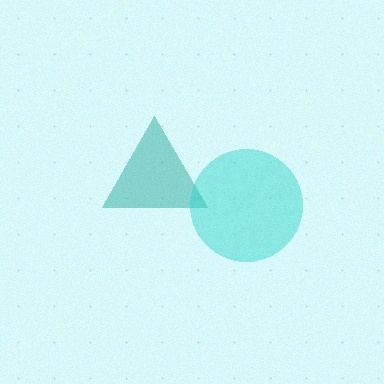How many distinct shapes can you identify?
There are 2 distinct shapes: a teal triangle, a cyan circle.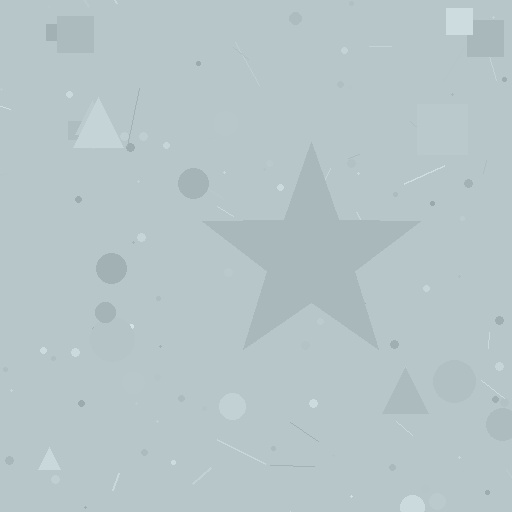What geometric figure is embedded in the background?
A star is embedded in the background.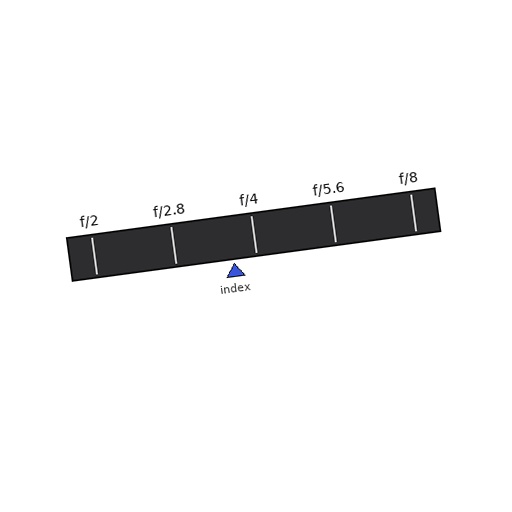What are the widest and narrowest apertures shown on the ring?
The widest aperture shown is f/2 and the narrowest is f/8.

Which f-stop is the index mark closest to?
The index mark is closest to f/4.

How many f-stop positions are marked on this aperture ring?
There are 5 f-stop positions marked.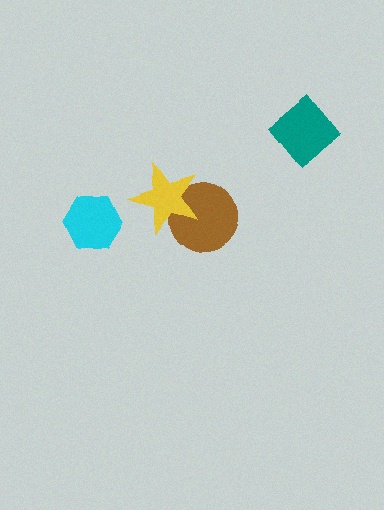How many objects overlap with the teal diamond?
0 objects overlap with the teal diamond.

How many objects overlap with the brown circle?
1 object overlaps with the brown circle.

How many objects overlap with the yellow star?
1 object overlaps with the yellow star.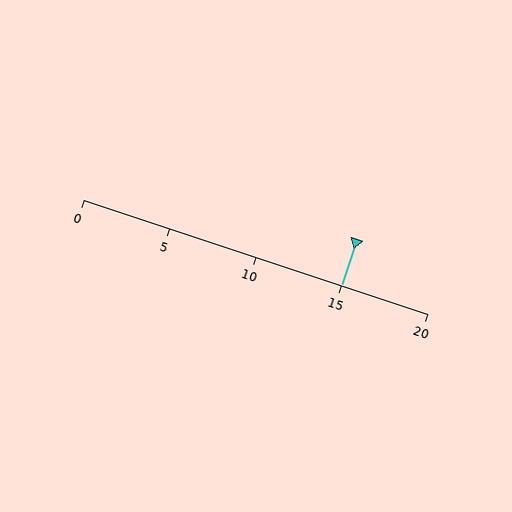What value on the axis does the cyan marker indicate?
The marker indicates approximately 15.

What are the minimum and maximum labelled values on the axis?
The axis runs from 0 to 20.